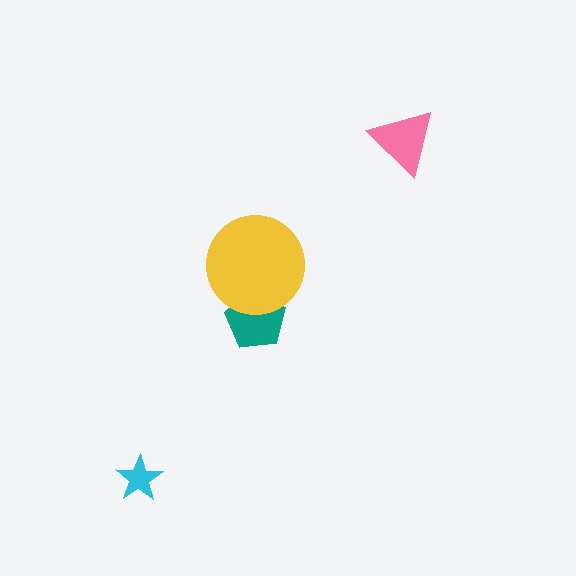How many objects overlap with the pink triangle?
0 objects overlap with the pink triangle.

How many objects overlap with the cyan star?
0 objects overlap with the cyan star.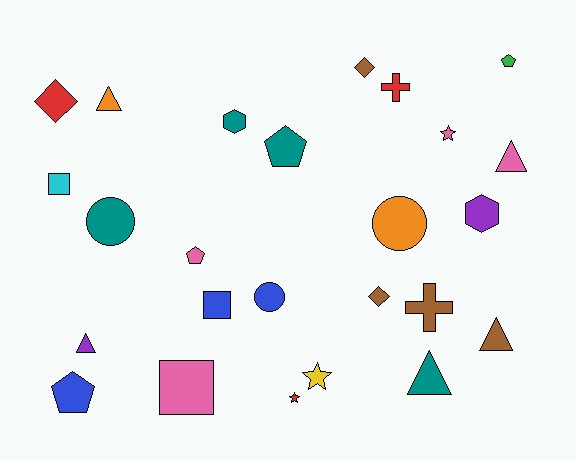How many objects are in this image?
There are 25 objects.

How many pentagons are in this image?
There are 4 pentagons.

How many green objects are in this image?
There is 1 green object.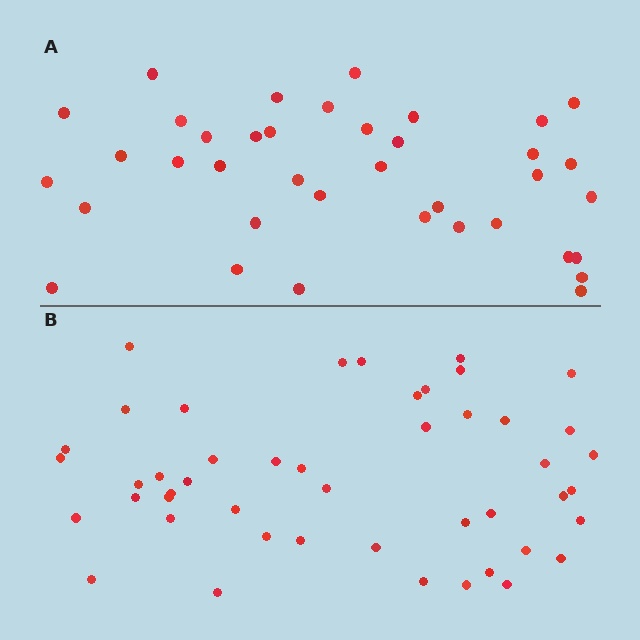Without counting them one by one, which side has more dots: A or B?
Region B (the bottom region) has more dots.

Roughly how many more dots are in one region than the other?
Region B has roughly 8 or so more dots than region A.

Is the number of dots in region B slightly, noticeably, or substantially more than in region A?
Region B has only slightly more — the two regions are fairly close. The ratio is roughly 1.2 to 1.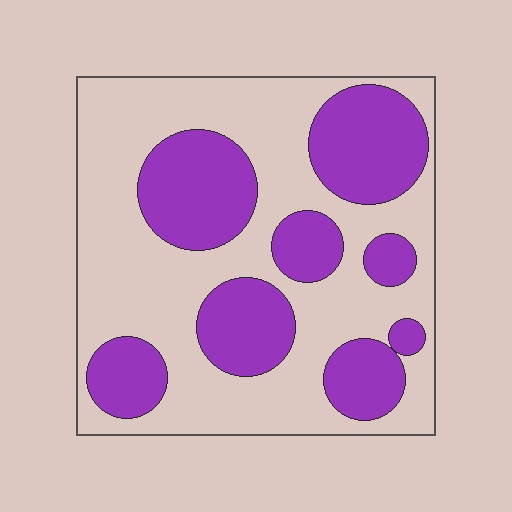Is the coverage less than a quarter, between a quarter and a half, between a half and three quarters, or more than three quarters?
Between a quarter and a half.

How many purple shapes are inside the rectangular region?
8.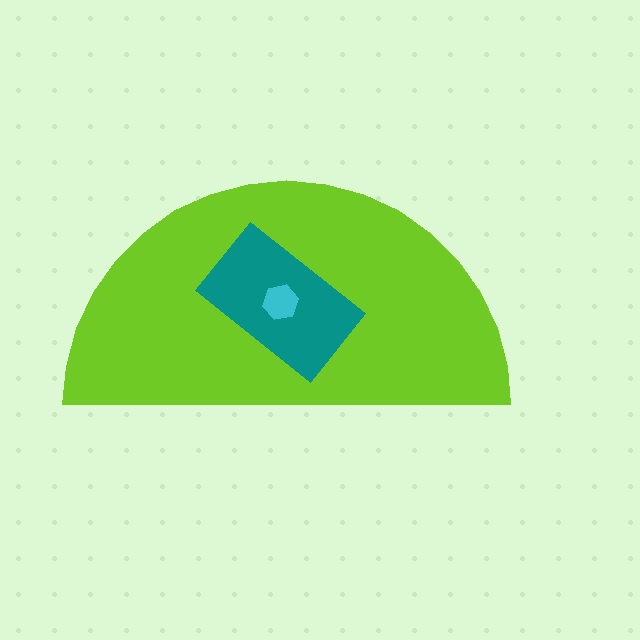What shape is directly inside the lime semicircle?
The teal rectangle.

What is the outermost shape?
The lime semicircle.